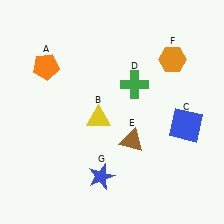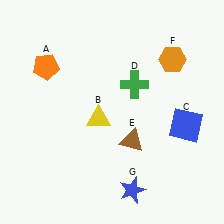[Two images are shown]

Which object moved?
The blue star (G) moved right.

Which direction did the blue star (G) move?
The blue star (G) moved right.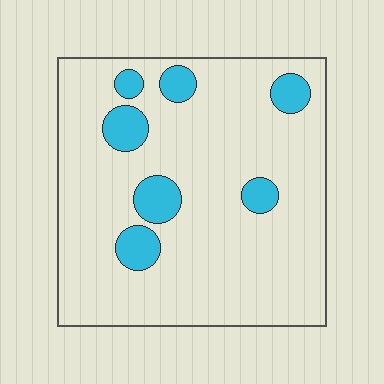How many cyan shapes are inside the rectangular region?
7.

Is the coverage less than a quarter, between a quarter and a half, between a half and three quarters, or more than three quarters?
Less than a quarter.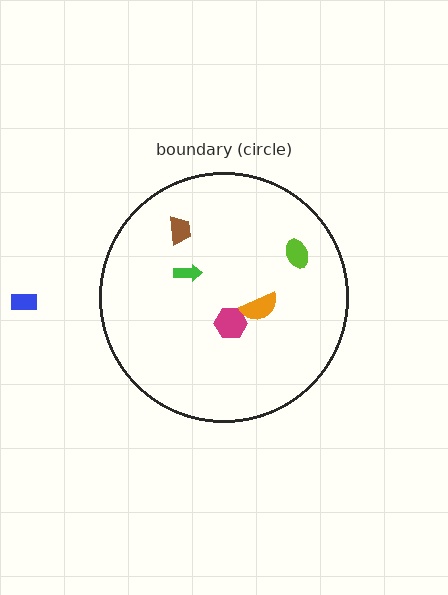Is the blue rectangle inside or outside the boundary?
Outside.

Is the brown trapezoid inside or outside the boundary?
Inside.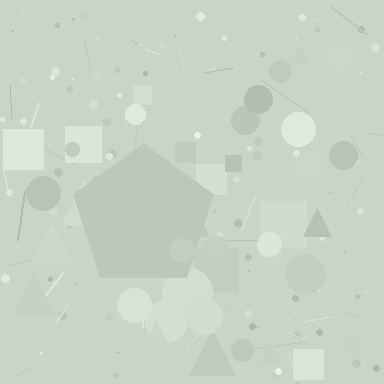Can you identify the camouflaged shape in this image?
The camouflaged shape is a pentagon.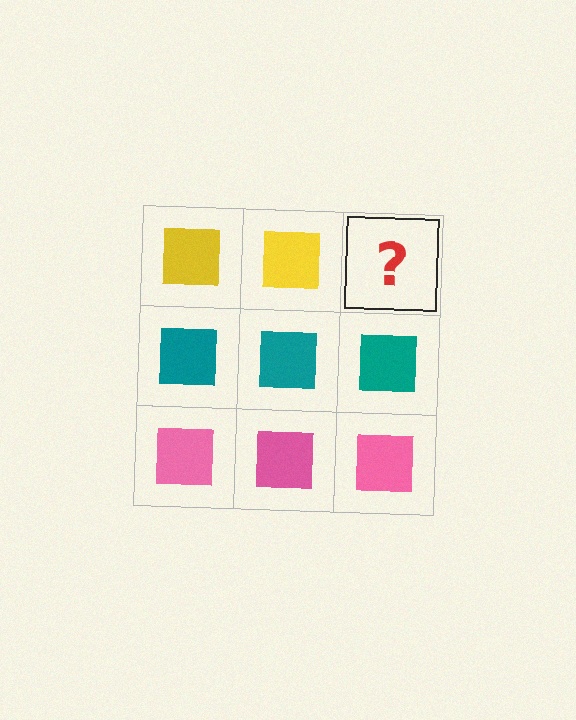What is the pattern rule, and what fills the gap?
The rule is that each row has a consistent color. The gap should be filled with a yellow square.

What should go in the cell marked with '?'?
The missing cell should contain a yellow square.